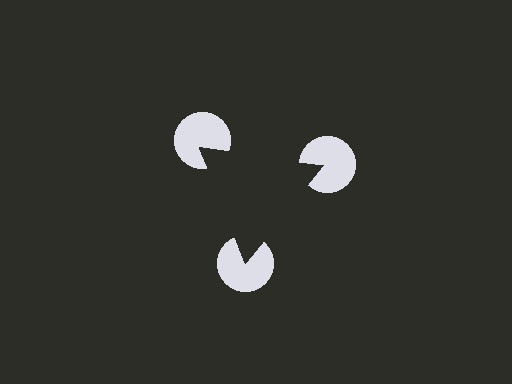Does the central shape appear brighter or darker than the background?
It typically appears slightly darker than the background, even though no actual brightness change is drawn.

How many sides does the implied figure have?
3 sides.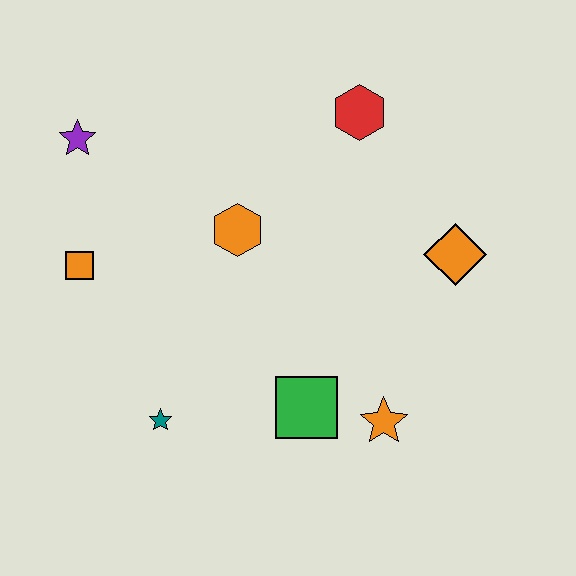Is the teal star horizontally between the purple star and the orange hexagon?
Yes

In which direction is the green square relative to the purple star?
The green square is below the purple star.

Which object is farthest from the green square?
The purple star is farthest from the green square.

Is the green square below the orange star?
No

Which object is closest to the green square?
The orange star is closest to the green square.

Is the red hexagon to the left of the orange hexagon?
No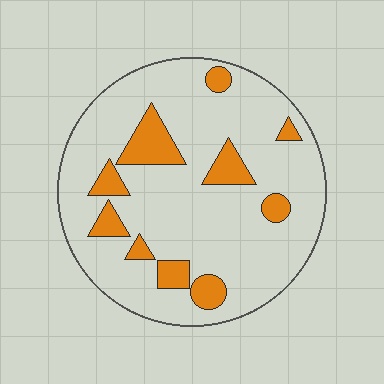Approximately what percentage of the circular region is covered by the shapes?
Approximately 15%.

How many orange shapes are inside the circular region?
10.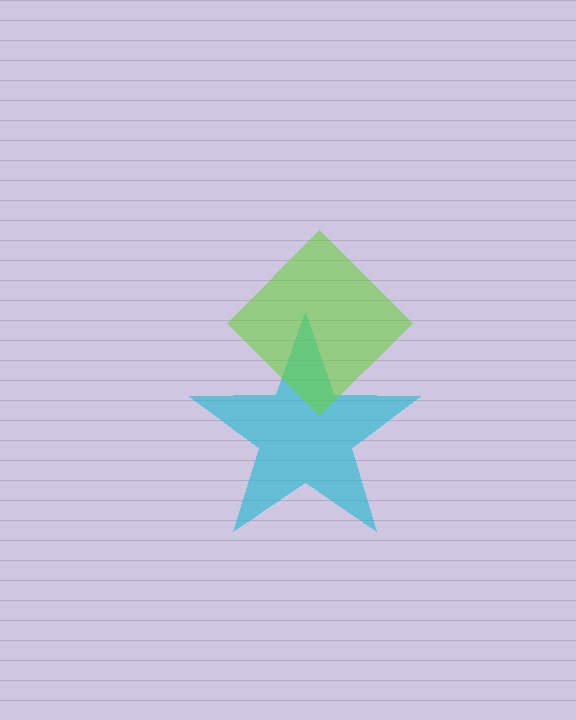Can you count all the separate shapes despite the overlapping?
Yes, there are 2 separate shapes.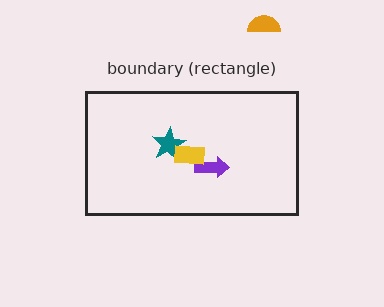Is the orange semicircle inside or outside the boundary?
Outside.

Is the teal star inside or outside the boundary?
Inside.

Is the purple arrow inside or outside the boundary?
Inside.